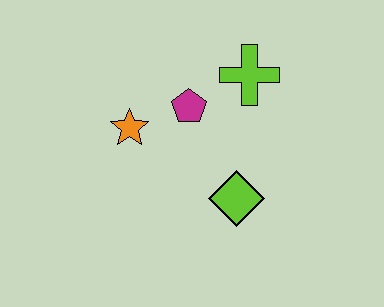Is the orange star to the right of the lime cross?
No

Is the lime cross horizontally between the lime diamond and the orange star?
No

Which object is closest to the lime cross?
The magenta pentagon is closest to the lime cross.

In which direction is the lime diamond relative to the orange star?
The lime diamond is to the right of the orange star.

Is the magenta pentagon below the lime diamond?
No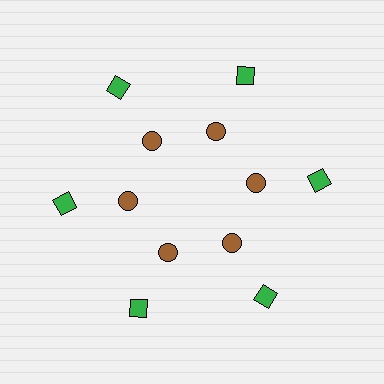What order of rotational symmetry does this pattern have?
This pattern has 6-fold rotational symmetry.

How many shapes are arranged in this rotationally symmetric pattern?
There are 12 shapes, arranged in 6 groups of 2.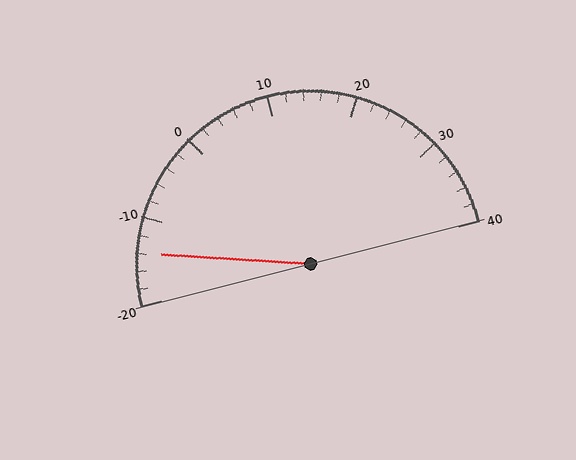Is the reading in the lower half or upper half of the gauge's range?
The reading is in the lower half of the range (-20 to 40).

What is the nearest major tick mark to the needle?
The nearest major tick mark is -10.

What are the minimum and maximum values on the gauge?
The gauge ranges from -20 to 40.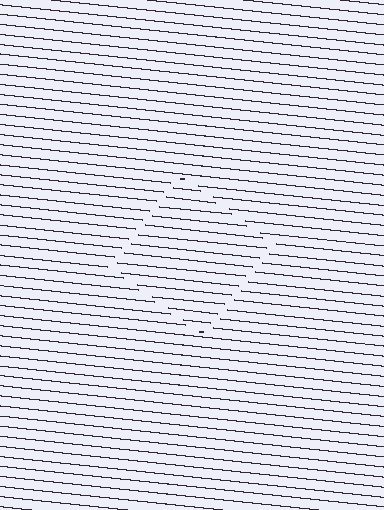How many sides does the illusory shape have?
4 sides — the line-ends trace a square.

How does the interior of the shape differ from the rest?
The interior of the shape contains the same grating, shifted by half a period — the contour is defined by the phase discontinuity where line-ends from the inner and outer gratings abut.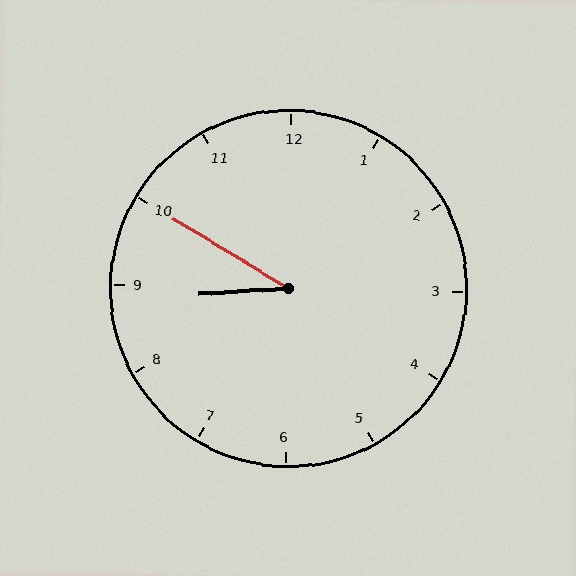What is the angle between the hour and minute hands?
Approximately 35 degrees.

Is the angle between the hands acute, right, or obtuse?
It is acute.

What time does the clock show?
8:50.